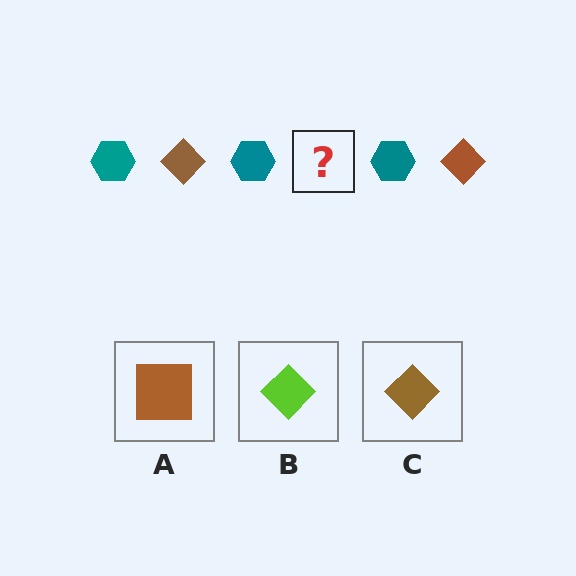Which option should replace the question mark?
Option C.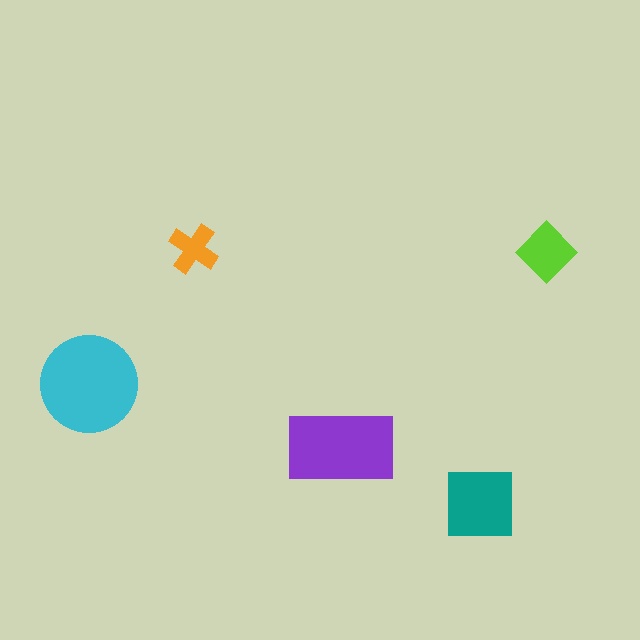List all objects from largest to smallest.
The cyan circle, the purple rectangle, the teal square, the lime diamond, the orange cross.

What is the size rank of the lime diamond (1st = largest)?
4th.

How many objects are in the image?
There are 5 objects in the image.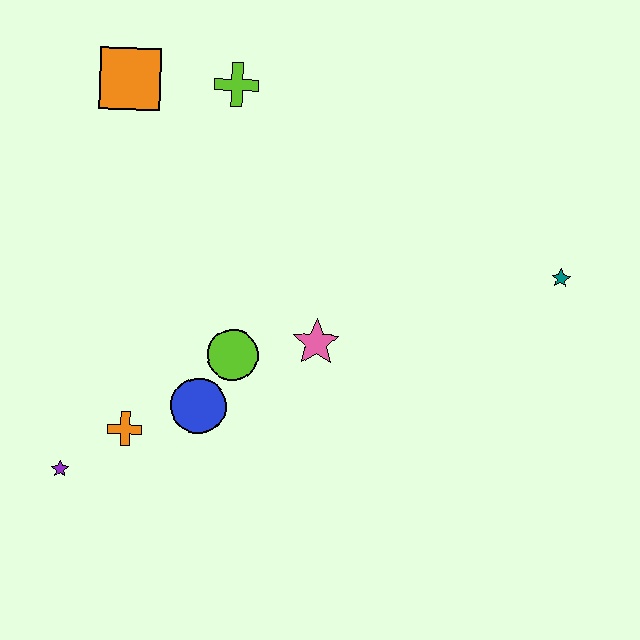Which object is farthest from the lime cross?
The purple star is farthest from the lime cross.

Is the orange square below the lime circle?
No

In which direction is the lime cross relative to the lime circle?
The lime cross is above the lime circle.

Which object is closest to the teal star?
The pink star is closest to the teal star.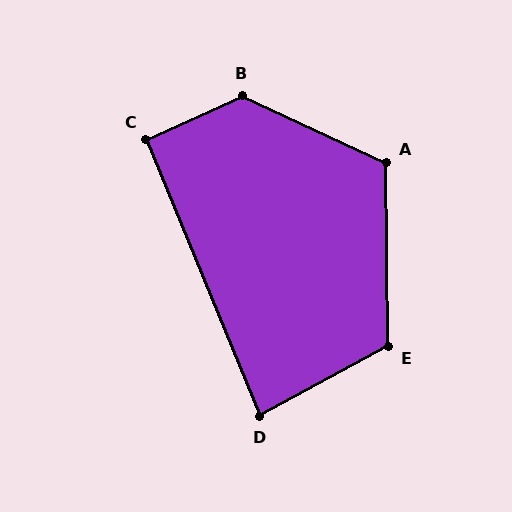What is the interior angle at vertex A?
Approximately 116 degrees (obtuse).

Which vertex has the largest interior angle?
B, at approximately 131 degrees.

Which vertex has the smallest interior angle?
D, at approximately 84 degrees.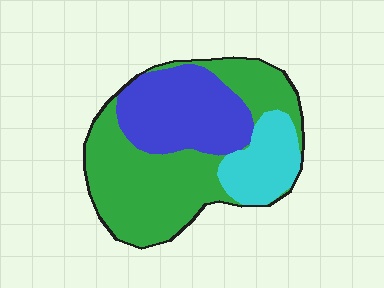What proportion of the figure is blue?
Blue takes up between a sixth and a third of the figure.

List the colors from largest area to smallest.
From largest to smallest: green, blue, cyan.